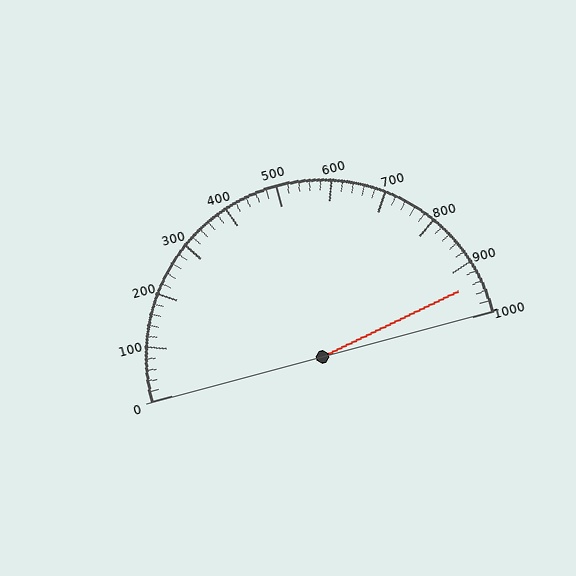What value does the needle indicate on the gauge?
The needle indicates approximately 940.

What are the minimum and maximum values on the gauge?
The gauge ranges from 0 to 1000.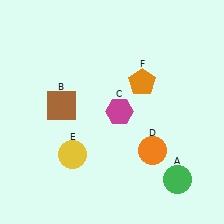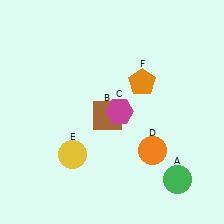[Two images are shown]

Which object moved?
The brown square (B) moved right.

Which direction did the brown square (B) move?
The brown square (B) moved right.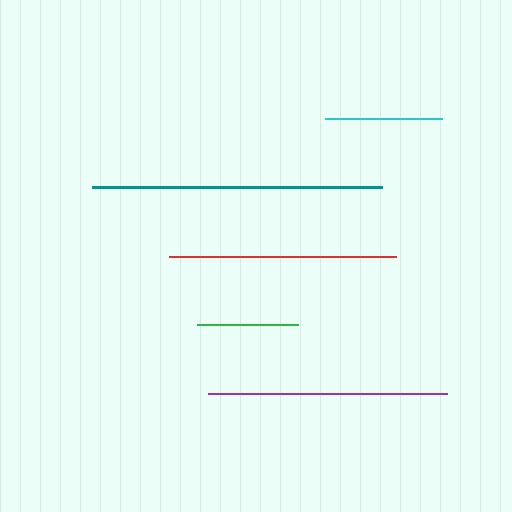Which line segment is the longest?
The teal line is the longest at approximately 290 pixels.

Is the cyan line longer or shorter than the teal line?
The teal line is longer than the cyan line.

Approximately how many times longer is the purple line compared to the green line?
The purple line is approximately 2.4 times the length of the green line.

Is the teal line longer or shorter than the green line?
The teal line is longer than the green line.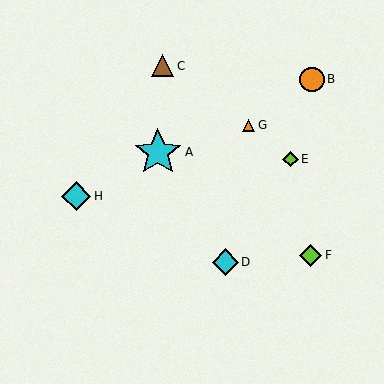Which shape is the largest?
The cyan star (labeled A) is the largest.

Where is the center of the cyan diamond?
The center of the cyan diamond is at (76, 196).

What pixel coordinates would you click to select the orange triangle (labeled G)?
Click at (248, 125) to select the orange triangle G.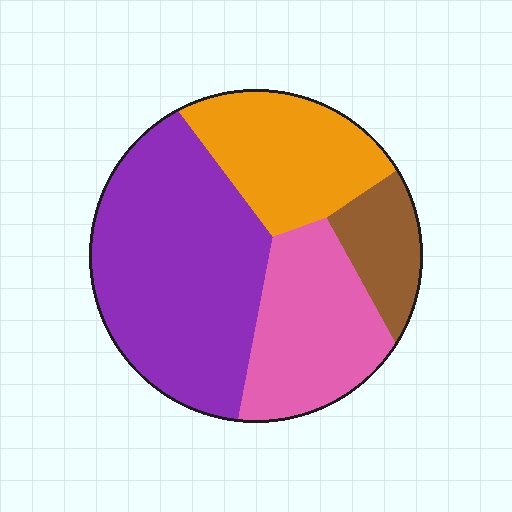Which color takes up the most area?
Purple, at roughly 45%.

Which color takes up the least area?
Brown, at roughly 10%.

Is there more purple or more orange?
Purple.